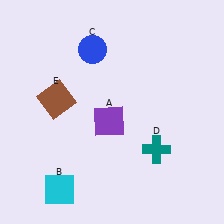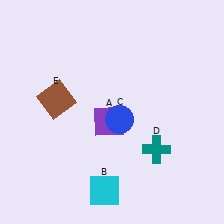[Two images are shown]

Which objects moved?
The objects that moved are: the cyan square (B), the blue circle (C).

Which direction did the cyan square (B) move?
The cyan square (B) moved right.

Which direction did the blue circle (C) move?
The blue circle (C) moved down.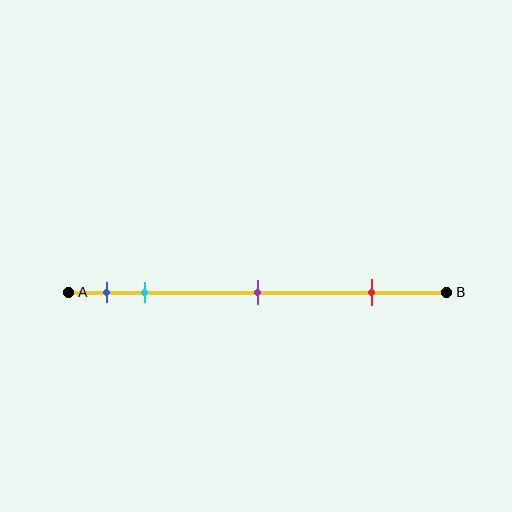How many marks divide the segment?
There are 4 marks dividing the segment.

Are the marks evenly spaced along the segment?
No, the marks are not evenly spaced.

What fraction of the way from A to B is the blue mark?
The blue mark is approximately 10% (0.1) of the way from A to B.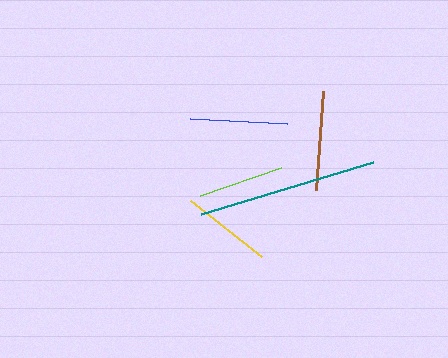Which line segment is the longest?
The teal line is the longest at approximately 179 pixels.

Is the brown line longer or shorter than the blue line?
The brown line is longer than the blue line.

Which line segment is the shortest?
The lime line is the shortest at approximately 85 pixels.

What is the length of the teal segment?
The teal segment is approximately 179 pixels long.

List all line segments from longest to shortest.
From longest to shortest: teal, brown, blue, yellow, lime.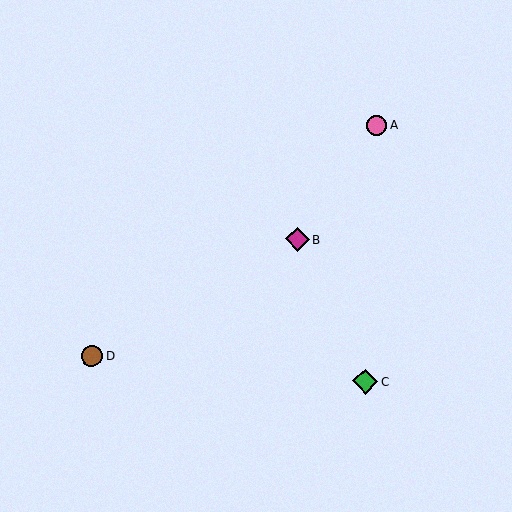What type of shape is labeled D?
Shape D is a brown circle.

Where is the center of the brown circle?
The center of the brown circle is at (92, 355).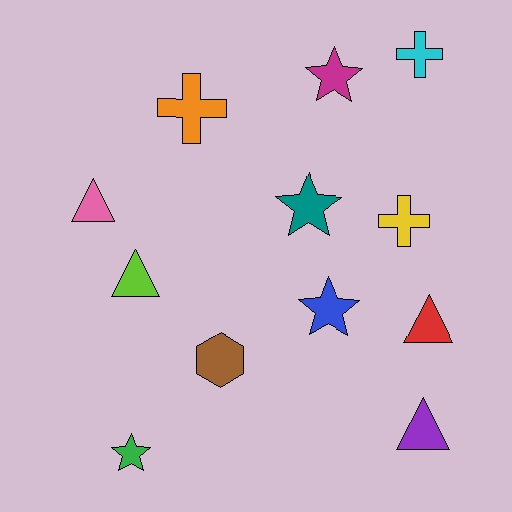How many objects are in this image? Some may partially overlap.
There are 12 objects.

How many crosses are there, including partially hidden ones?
There are 3 crosses.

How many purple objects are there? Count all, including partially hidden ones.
There is 1 purple object.